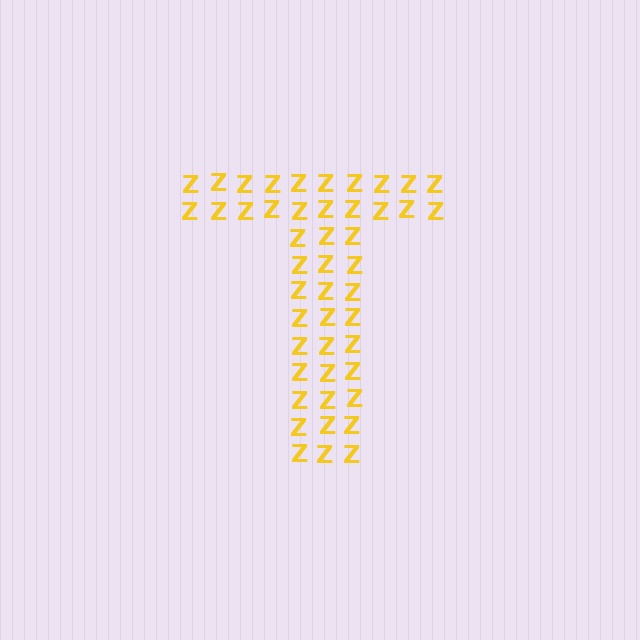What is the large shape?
The large shape is the letter T.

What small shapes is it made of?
It is made of small letter Z's.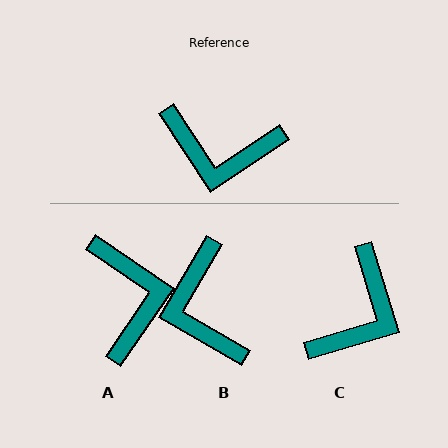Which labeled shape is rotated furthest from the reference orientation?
A, about 112 degrees away.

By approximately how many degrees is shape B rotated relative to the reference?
Approximately 64 degrees clockwise.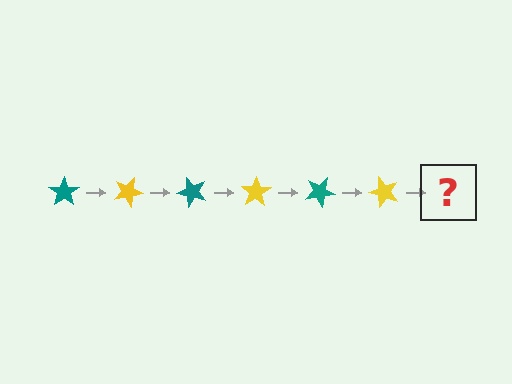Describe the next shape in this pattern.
It should be a teal star, rotated 150 degrees from the start.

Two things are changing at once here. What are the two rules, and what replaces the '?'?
The two rules are that it rotates 25 degrees each step and the color cycles through teal and yellow. The '?' should be a teal star, rotated 150 degrees from the start.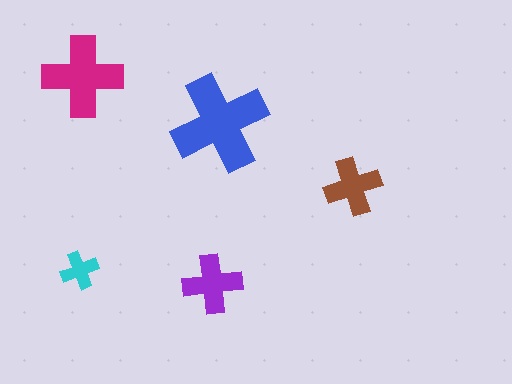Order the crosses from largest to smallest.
the blue one, the magenta one, the purple one, the brown one, the cyan one.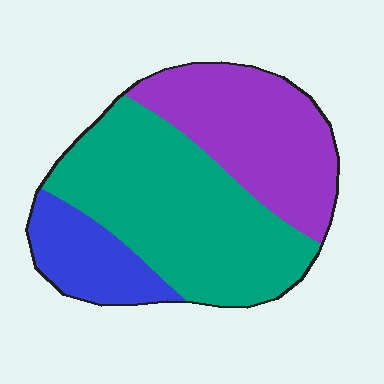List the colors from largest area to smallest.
From largest to smallest: teal, purple, blue.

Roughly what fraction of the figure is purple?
Purple covers roughly 35% of the figure.